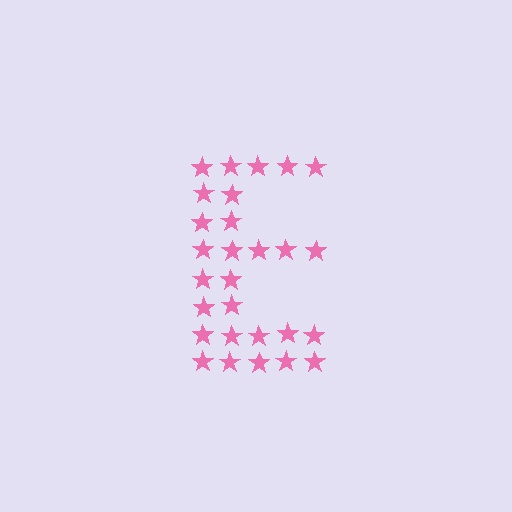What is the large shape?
The large shape is the letter E.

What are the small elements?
The small elements are stars.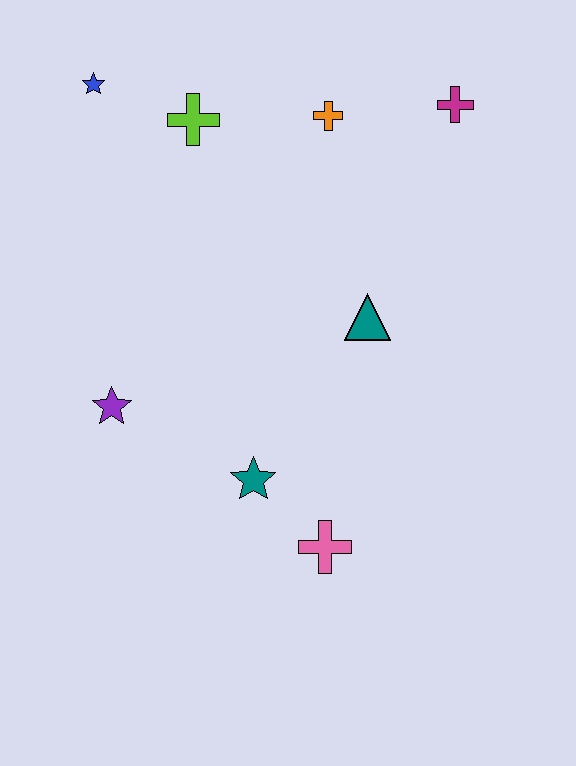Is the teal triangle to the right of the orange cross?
Yes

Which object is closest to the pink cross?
The teal star is closest to the pink cross.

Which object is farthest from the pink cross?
The blue star is farthest from the pink cross.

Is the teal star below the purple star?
Yes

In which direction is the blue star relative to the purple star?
The blue star is above the purple star.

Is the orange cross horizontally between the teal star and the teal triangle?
Yes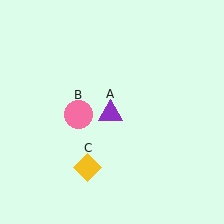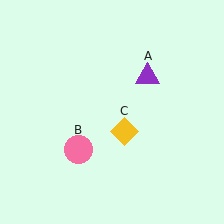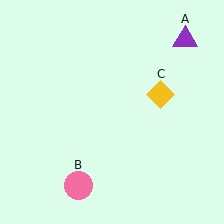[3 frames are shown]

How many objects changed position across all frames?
3 objects changed position: purple triangle (object A), pink circle (object B), yellow diamond (object C).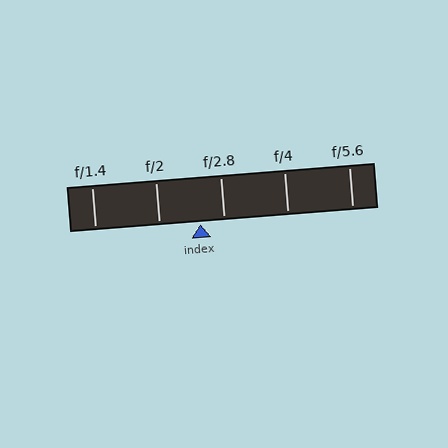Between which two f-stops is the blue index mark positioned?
The index mark is between f/2 and f/2.8.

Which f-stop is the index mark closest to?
The index mark is closest to f/2.8.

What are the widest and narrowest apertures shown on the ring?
The widest aperture shown is f/1.4 and the narrowest is f/5.6.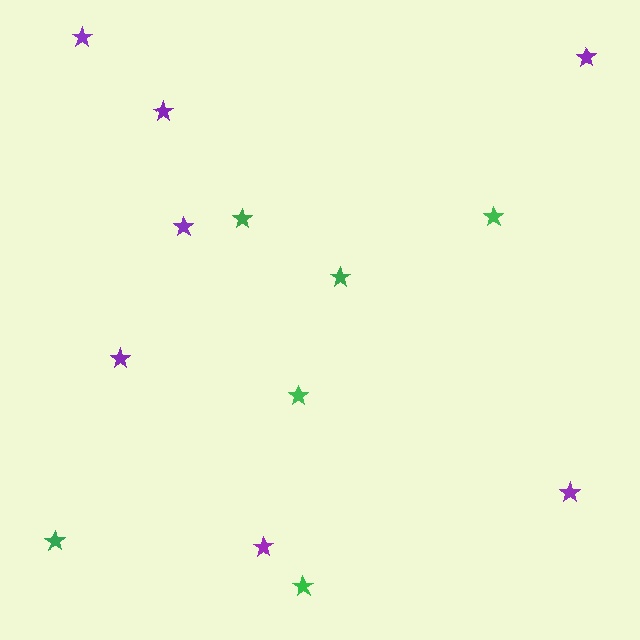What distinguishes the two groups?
There are 2 groups: one group of green stars (6) and one group of purple stars (7).